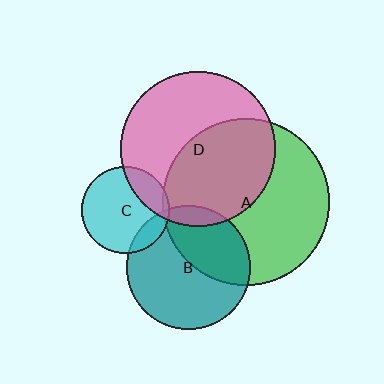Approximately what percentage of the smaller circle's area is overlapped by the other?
Approximately 5%.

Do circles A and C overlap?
Yes.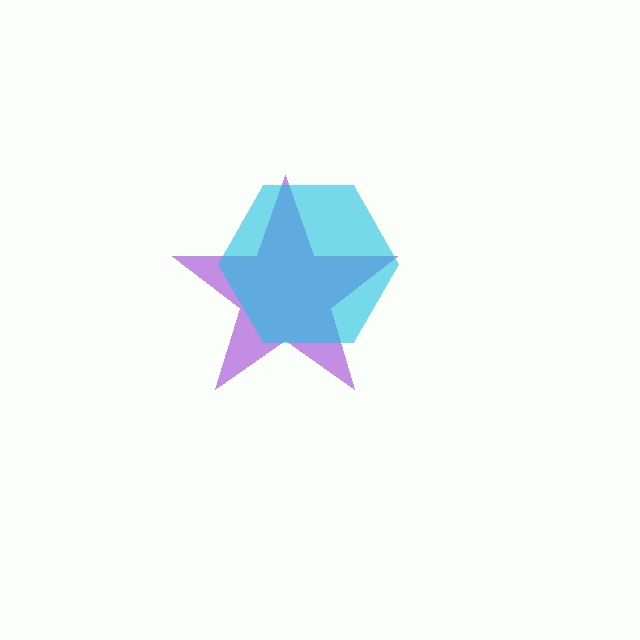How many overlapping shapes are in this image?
There are 2 overlapping shapes in the image.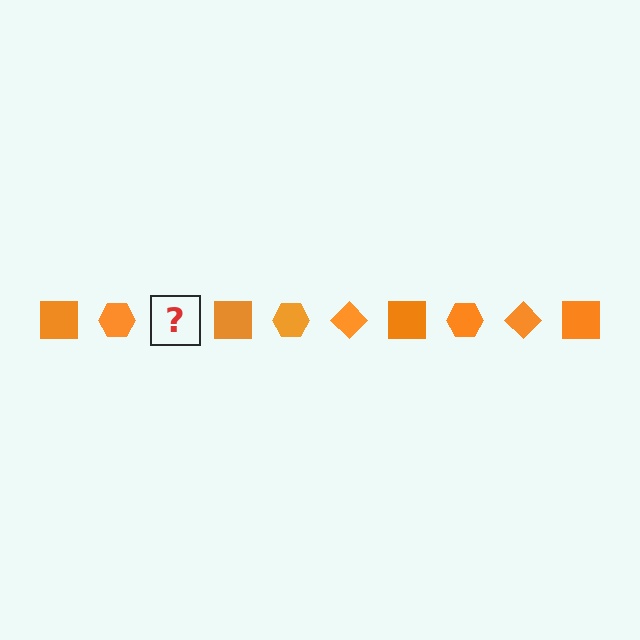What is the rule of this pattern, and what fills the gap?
The rule is that the pattern cycles through square, hexagon, diamond shapes in orange. The gap should be filled with an orange diamond.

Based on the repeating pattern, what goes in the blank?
The blank should be an orange diamond.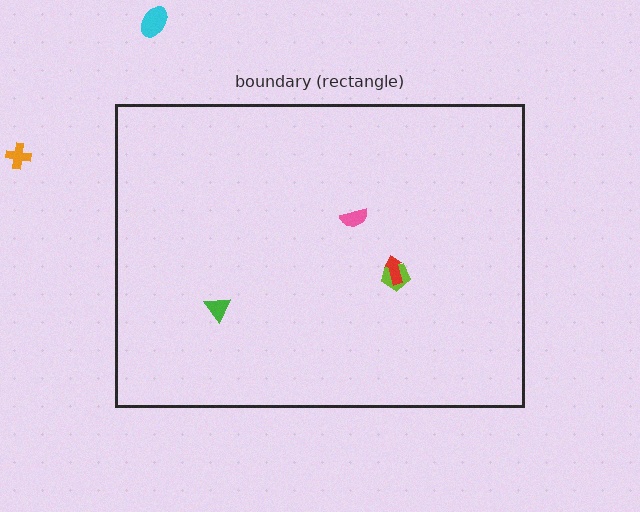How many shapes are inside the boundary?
4 inside, 2 outside.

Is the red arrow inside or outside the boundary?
Inside.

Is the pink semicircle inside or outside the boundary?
Inside.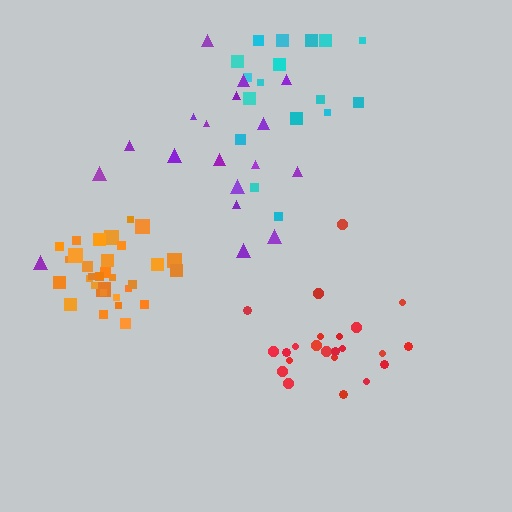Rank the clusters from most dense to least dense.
orange, red, cyan, purple.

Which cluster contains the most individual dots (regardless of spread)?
Orange (31).